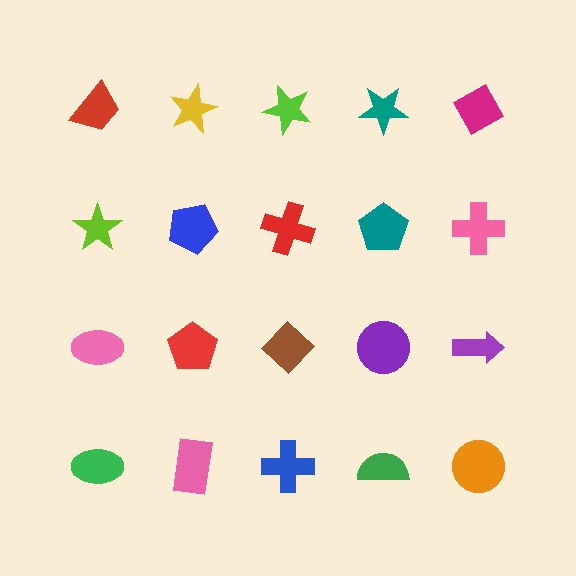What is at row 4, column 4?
A green semicircle.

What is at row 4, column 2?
A pink rectangle.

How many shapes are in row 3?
5 shapes.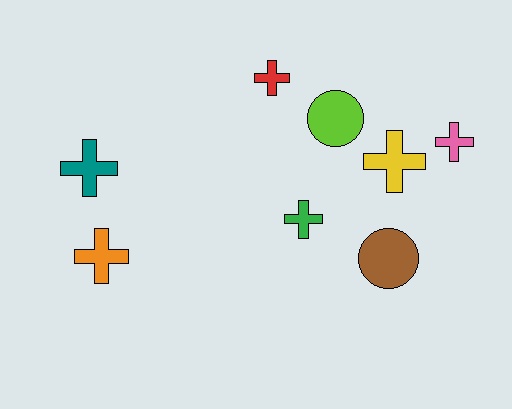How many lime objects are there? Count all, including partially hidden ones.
There is 1 lime object.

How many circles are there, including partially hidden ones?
There are 2 circles.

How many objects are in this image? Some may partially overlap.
There are 8 objects.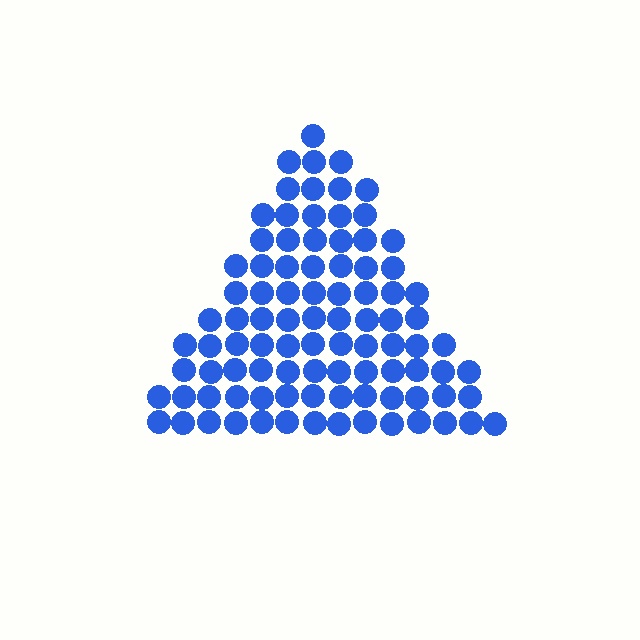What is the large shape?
The large shape is a triangle.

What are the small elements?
The small elements are circles.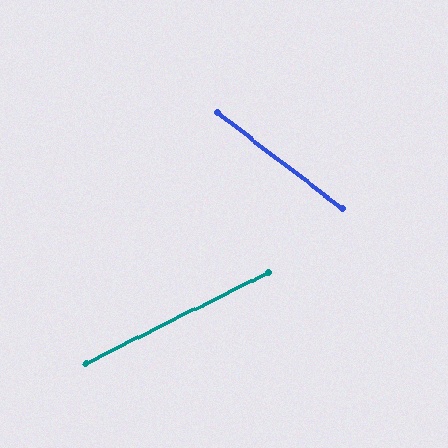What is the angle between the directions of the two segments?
Approximately 64 degrees.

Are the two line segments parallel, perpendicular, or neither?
Neither parallel nor perpendicular — they differ by about 64°.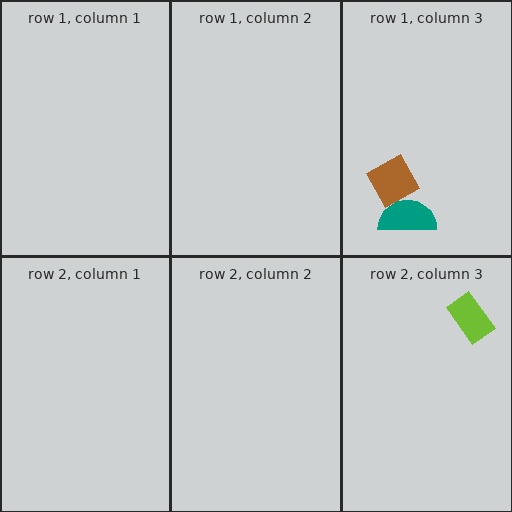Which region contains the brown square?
The row 1, column 3 region.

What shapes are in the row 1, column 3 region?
The brown square, the teal semicircle.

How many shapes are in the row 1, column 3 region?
2.